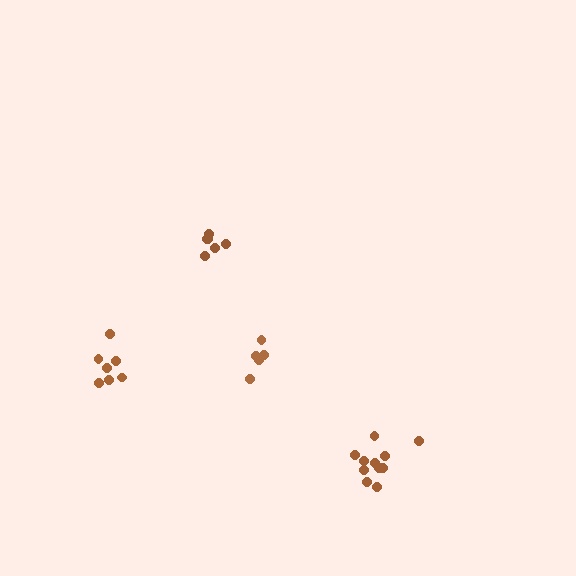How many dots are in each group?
Group 1: 6 dots, Group 2: 11 dots, Group 3: 7 dots, Group 4: 5 dots (29 total).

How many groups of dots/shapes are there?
There are 4 groups.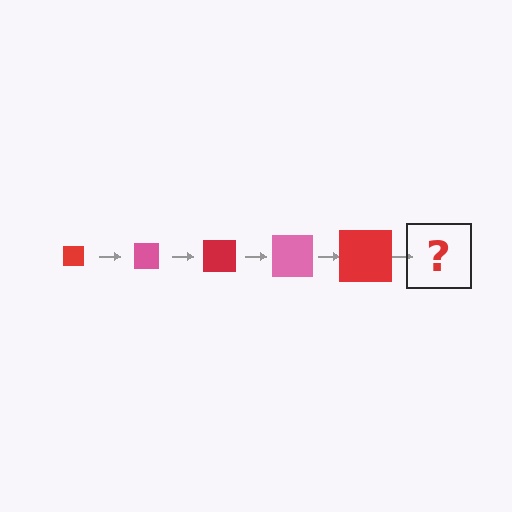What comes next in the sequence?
The next element should be a pink square, larger than the previous one.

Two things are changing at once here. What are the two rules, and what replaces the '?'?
The two rules are that the square grows larger each step and the color cycles through red and pink. The '?' should be a pink square, larger than the previous one.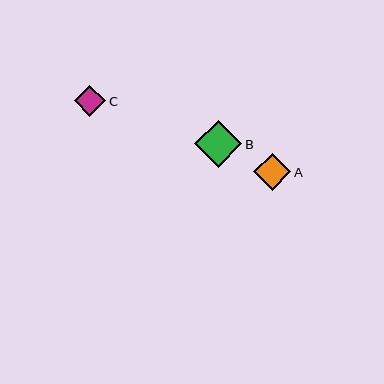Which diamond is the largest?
Diamond B is the largest with a size of approximately 47 pixels.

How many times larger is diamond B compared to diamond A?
Diamond B is approximately 1.3 times the size of diamond A.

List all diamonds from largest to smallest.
From largest to smallest: B, A, C.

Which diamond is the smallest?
Diamond C is the smallest with a size of approximately 32 pixels.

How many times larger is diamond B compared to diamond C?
Diamond B is approximately 1.5 times the size of diamond C.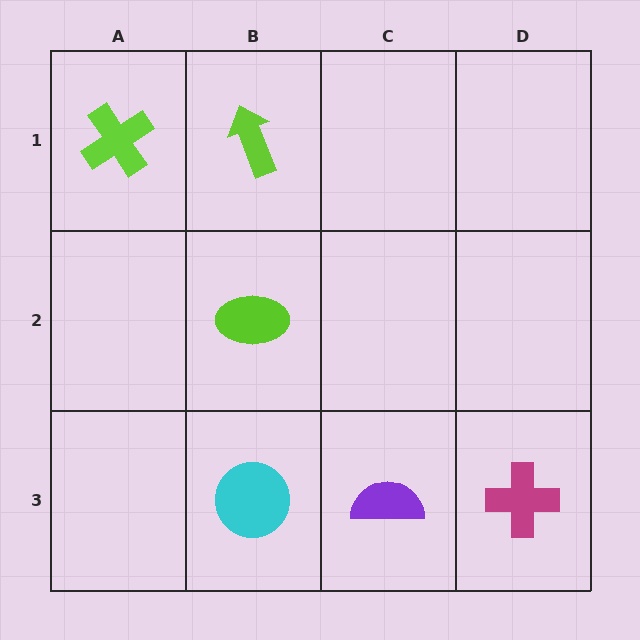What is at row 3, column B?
A cyan circle.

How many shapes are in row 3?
3 shapes.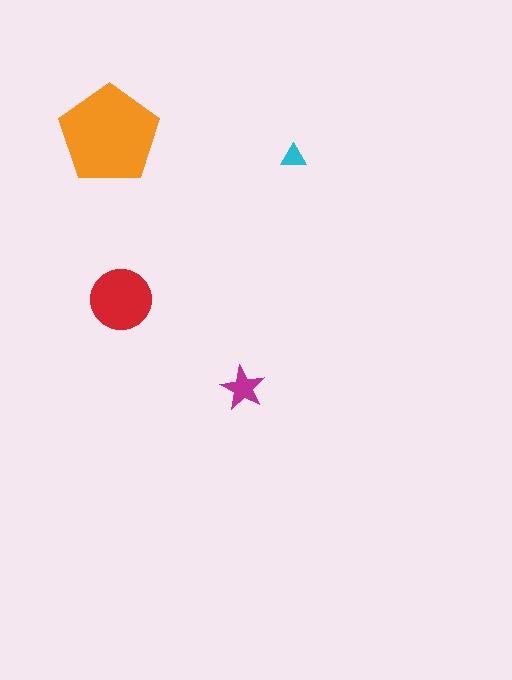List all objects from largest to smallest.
The orange pentagon, the red circle, the magenta star, the cyan triangle.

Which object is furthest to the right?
The cyan triangle is rightmost.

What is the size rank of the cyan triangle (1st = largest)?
4th.